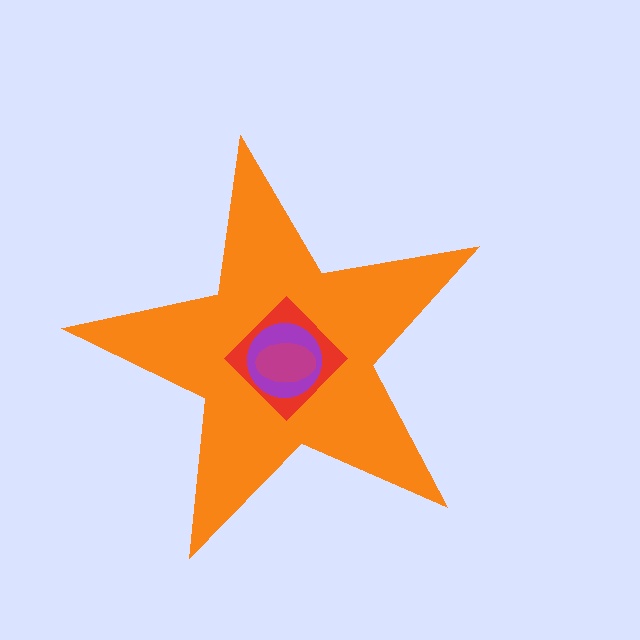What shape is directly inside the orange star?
The red diamond.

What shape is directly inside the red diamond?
The purple circle.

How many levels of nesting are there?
4.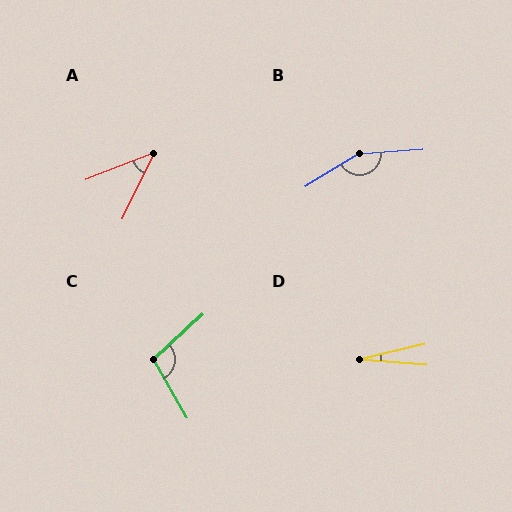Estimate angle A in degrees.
Approximately 43 degrees.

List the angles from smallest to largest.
D (18°), A (43°), C (103°), B (153°).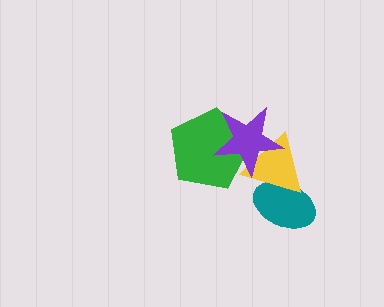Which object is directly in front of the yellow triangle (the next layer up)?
The green pentagon is directly in front of the yellow triangle.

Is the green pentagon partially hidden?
Yes, it is partially covered by another shape.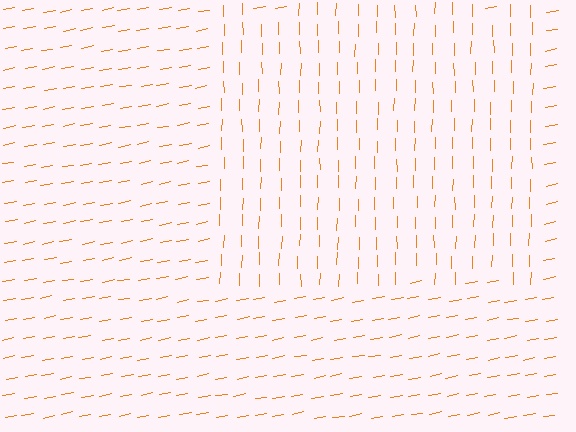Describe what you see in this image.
The image is filled with small orange line segments. A rectangle region in the image has lines oriented differently from the surrounding lines, creating a visible texture boundary.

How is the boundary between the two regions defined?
The boundary is defined purely by a change in line orientation (approximately 78 degrees difference). All lines are the same color and thickness.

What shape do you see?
I see a rectangle.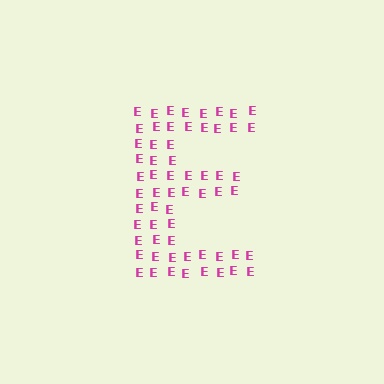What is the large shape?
The large shape is the letter E.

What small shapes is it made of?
It is made of small letter E's.